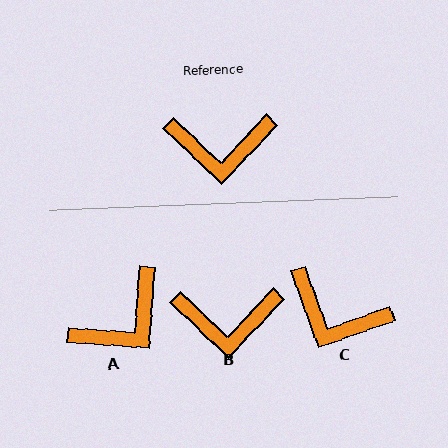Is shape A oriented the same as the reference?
No, it is off by about 39 degrees.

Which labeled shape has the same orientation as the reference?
B.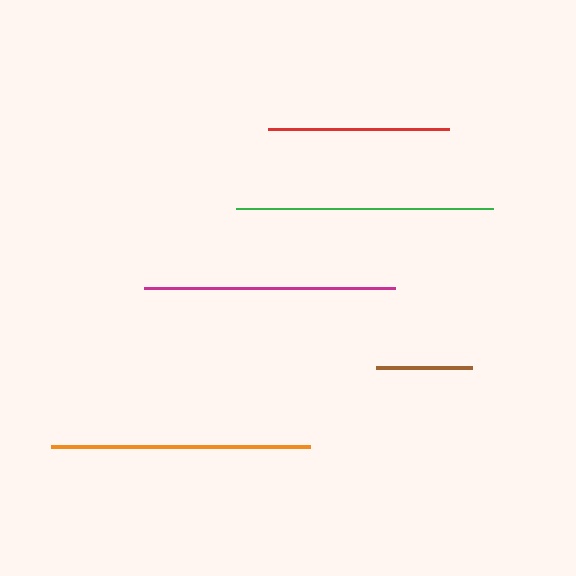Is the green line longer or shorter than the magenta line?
The green line is longer than the magenta line.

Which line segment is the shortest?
The brown line is the shortest at approximately 96 pixels.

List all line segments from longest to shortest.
From longest to shortest: orange, green, magenta, red, brown.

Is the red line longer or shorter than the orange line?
The orange line is longer than the red line.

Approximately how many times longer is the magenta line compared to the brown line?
The magenta line is approximately 2.6 times the length of the brown line.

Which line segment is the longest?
The orange line is the longest at approximately 259 pixels.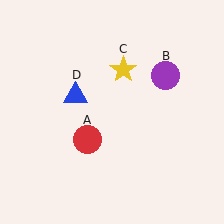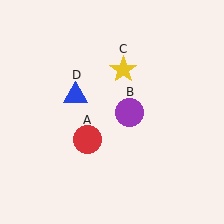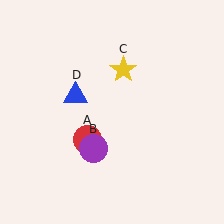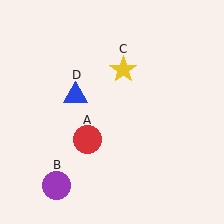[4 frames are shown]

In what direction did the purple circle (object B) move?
The purple circle (object B) moved down and to the left.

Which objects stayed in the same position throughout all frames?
Red circle (object A) and yellow star (object C) and blue triangle (object D) remained stationary.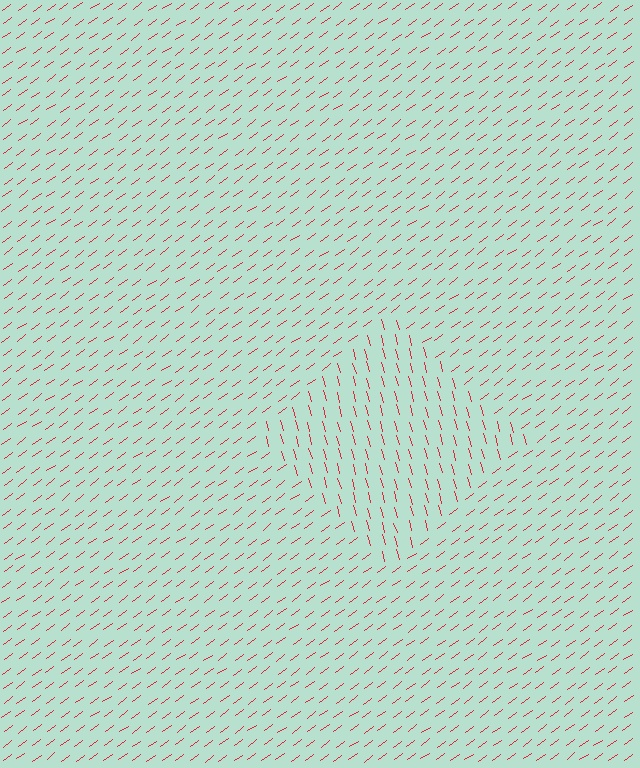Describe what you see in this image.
The image is filled with small red line segments. A diamond region in the image has lines oriented differently from the surrounding lines, creating a visible texture boundary.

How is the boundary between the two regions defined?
The boundary is defined purely by a change in line orientation (approximately 69 degrees difference). All lines are the same color and thickness.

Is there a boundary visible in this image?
Yes, there is a texture boundary formed by a change in line orientation.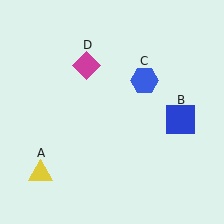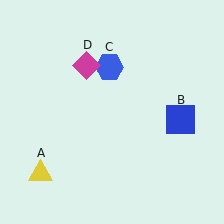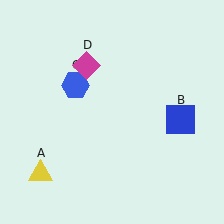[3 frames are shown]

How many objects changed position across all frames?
1 object changed position: blue hexagon (object C).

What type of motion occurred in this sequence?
The blue hexagon (object C) rotated counterclockwise around the center of the scene.